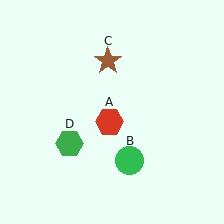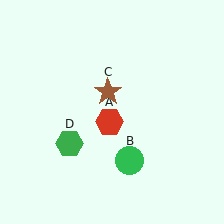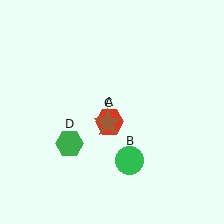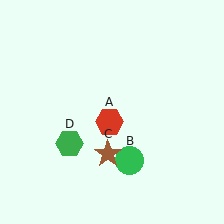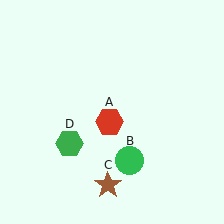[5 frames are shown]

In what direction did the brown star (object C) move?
The brown star (object C) moved down.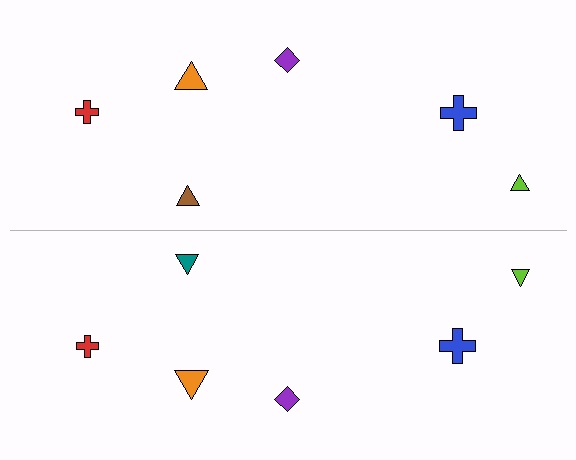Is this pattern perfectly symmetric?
No, the pattern is not perfectly symmetric. The teal triangle on the bottom side breaks the symmetry — its mirror counterpart is brown.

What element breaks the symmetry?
The teal triangle on the bottom side breaks the symmetry — its mirror counterpart is brown.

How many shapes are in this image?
There are 12 shapes in this image.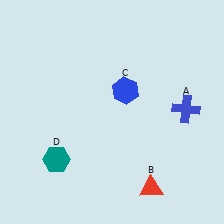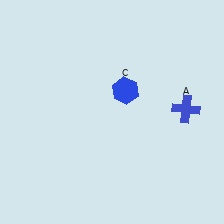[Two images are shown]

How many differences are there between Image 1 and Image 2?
There are 2 differences between the two images.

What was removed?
The red triangle (B), the teal hexagon (D) were removed in Image 2.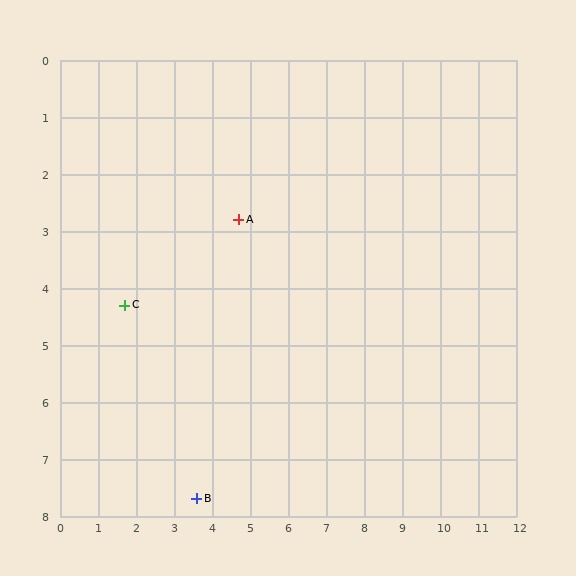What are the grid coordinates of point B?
Point B is at approximately (3.6, 7.7).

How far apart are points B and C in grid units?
Points B and C are about 3.9 grid units apart.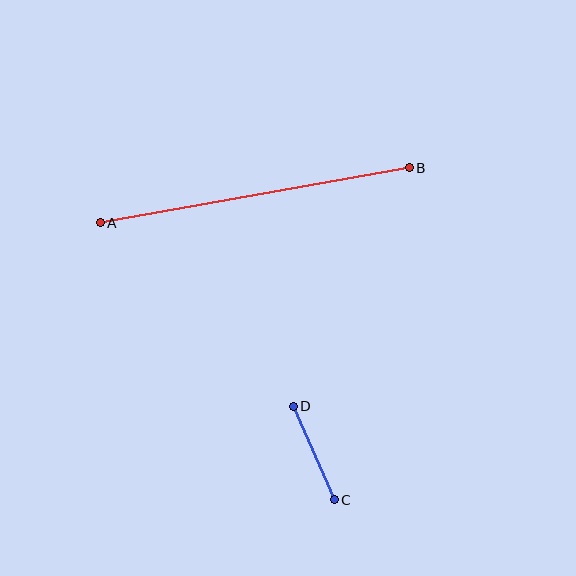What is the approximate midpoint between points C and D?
The midpoint is at approximately (314, 453) pixels.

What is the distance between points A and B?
The distance is approximately 314 pixels.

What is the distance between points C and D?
The distance is approximately 102 pixels.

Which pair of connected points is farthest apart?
Points A and B are farthest apart.